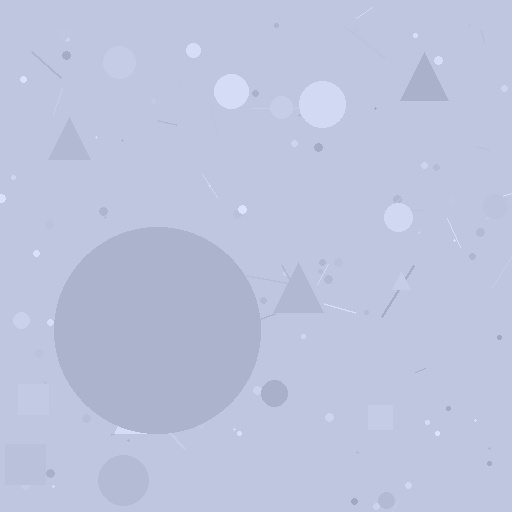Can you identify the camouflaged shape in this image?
The camouflaged shape is a circle.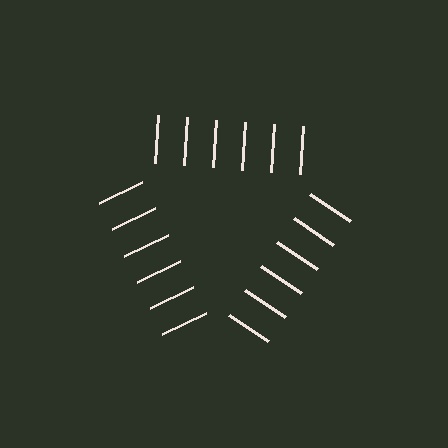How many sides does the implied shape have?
3 sides — the line-ends trace a triangle.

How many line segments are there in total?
18 — 6 along each of the 3 edges.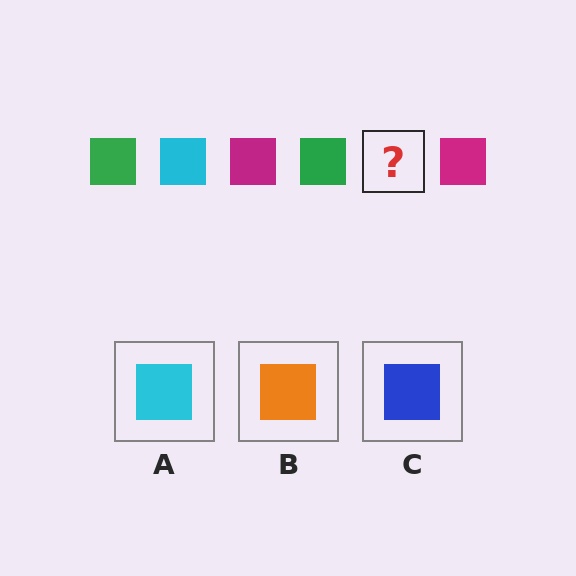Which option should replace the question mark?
Option A.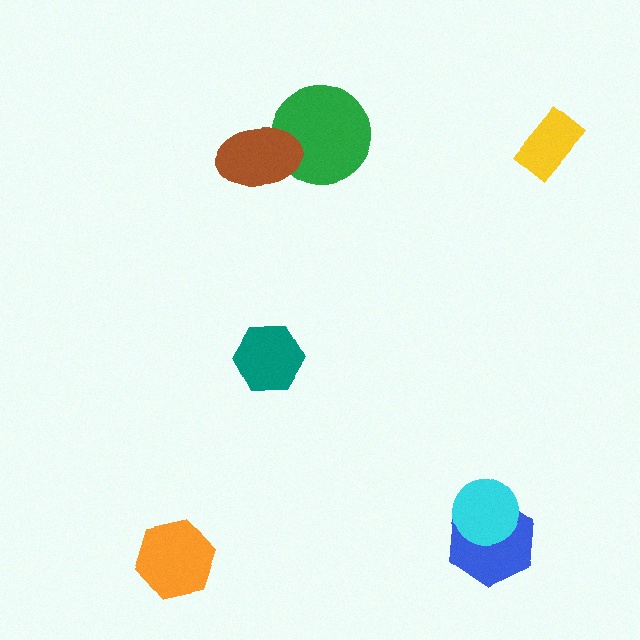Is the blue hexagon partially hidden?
Yes, it is partially covered by another shape.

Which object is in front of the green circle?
The brown ellipse is in front of the green circle.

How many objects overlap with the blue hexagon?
1 object overlaps with the blue hexagon.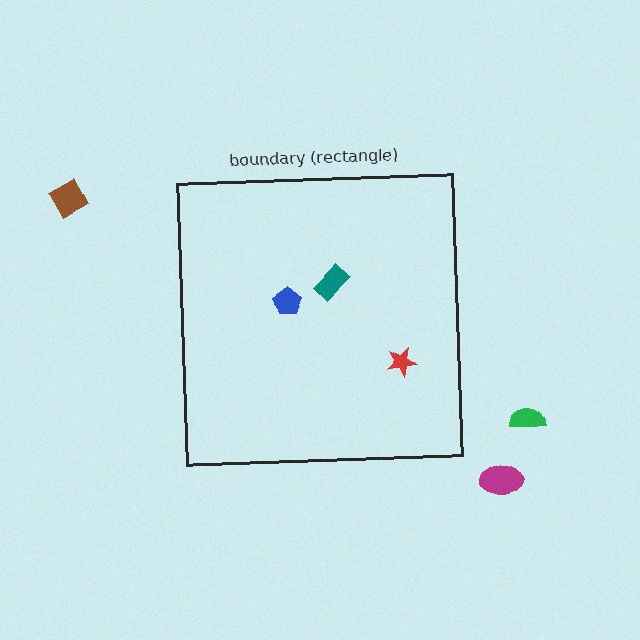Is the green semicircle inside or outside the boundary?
Outside.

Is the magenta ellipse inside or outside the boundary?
Outside.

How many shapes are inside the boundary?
3 inside, 3 outside.